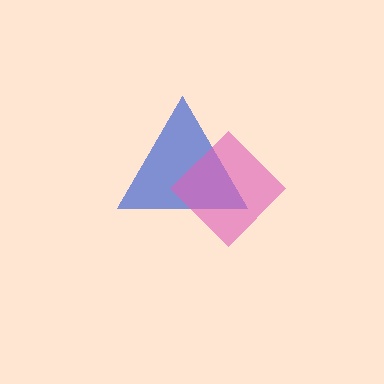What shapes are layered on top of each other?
The layered shapes are: a blue triangle, a pink diamond.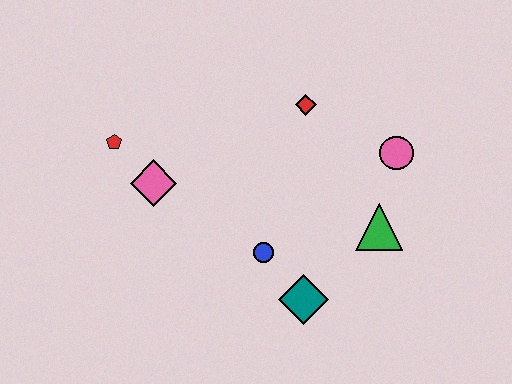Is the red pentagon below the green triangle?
No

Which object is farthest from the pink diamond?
The pink circle is farthest from the pink diamond.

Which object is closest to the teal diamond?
The blue circle is closest to the teal diamond.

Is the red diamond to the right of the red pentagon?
Yes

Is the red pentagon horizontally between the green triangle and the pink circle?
No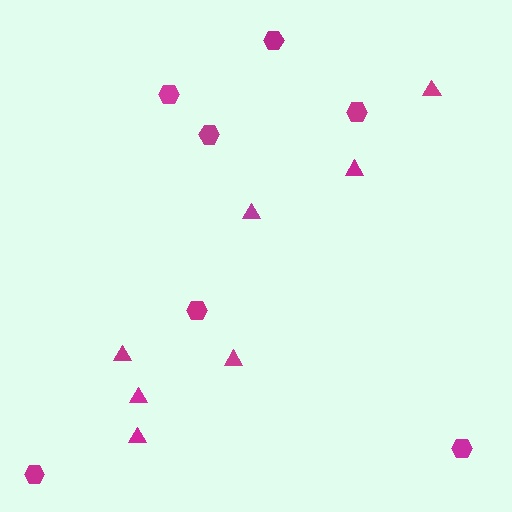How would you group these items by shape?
There are 2 groups: one group of triangles (7) and one group of hexagons (7).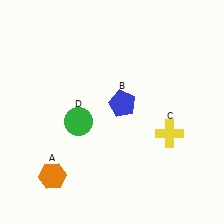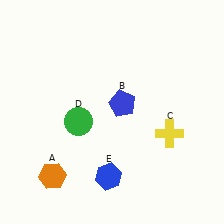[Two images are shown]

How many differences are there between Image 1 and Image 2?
There is 1 difference between the two images.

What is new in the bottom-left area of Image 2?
A blue hexagon (E) was added in the bottom-left area of Image 2.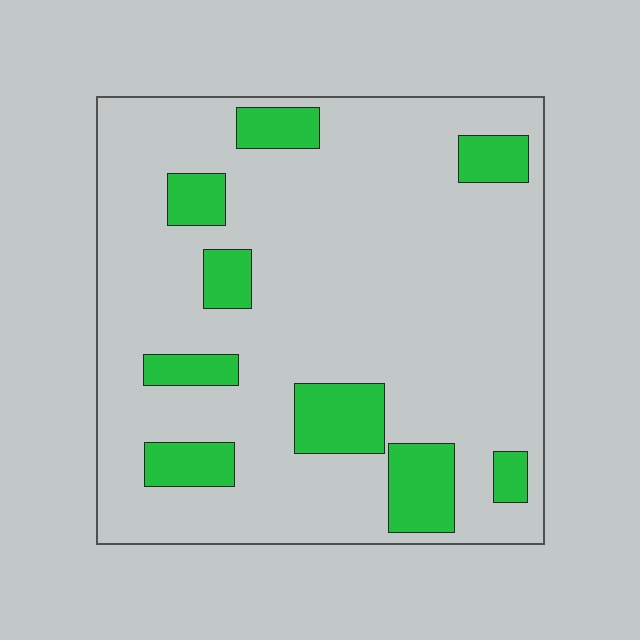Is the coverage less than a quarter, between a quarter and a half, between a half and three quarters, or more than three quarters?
Less than a quarter.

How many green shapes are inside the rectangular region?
9.